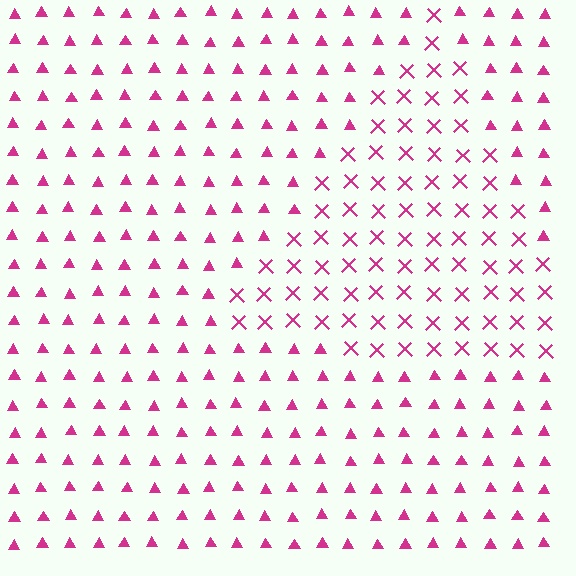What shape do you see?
I see a triangle.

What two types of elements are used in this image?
The image uses X marks inside the triangle region and triangles outside it.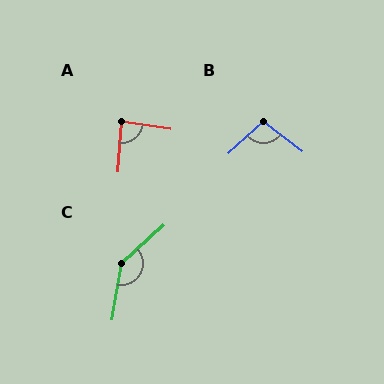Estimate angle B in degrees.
Approximately 100 degrees.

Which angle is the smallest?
A, at approximately 85 degrees.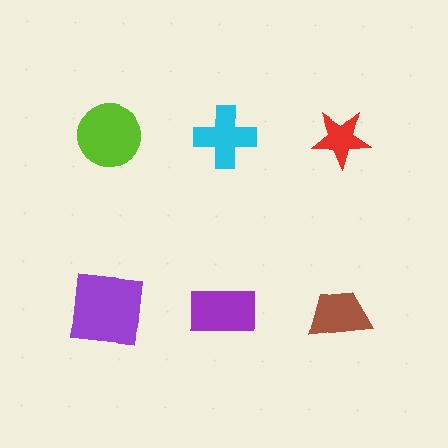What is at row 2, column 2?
A purple rectangle.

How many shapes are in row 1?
3 shapes.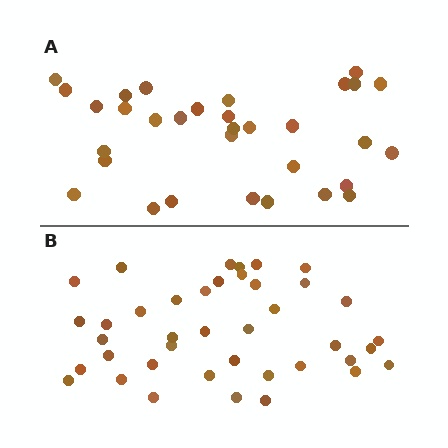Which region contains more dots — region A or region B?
Region B (the bottom region) has more dots.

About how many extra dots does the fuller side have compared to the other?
Region B has roughly 8 or so more dots than region A.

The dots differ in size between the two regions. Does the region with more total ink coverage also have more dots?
No. Region A has more total ink coverage because its dots are larger, but region B actually contains more individual dots. Total area can be misleading — the number of items is what matters here.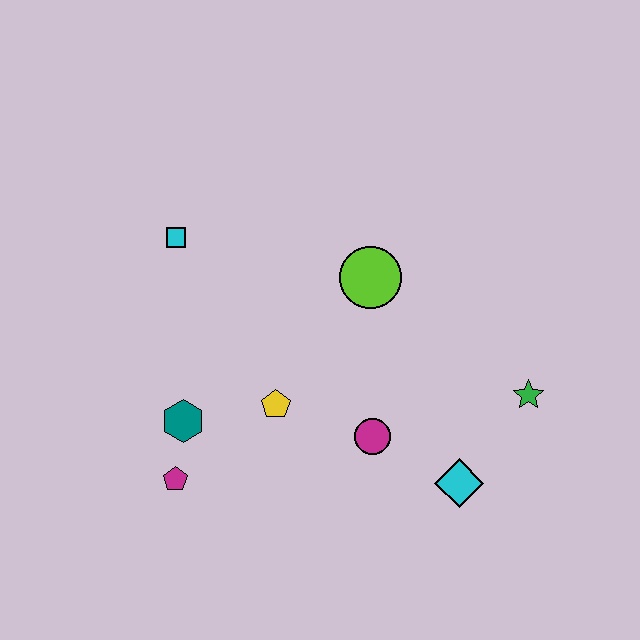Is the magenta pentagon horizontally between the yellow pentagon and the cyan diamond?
No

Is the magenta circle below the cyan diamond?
No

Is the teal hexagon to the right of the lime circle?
No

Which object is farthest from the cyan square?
The green star is farthest from the cyan square.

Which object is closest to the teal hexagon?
The magenta pentagon is closest to the teal hexagon.